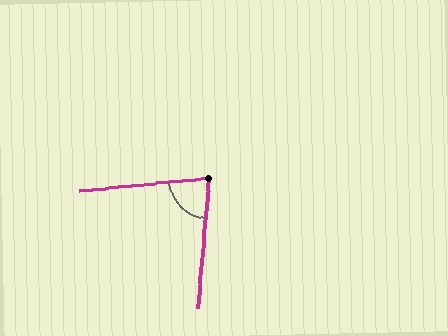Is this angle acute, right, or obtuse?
It is acute.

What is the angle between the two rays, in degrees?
Approximately 79 degrees.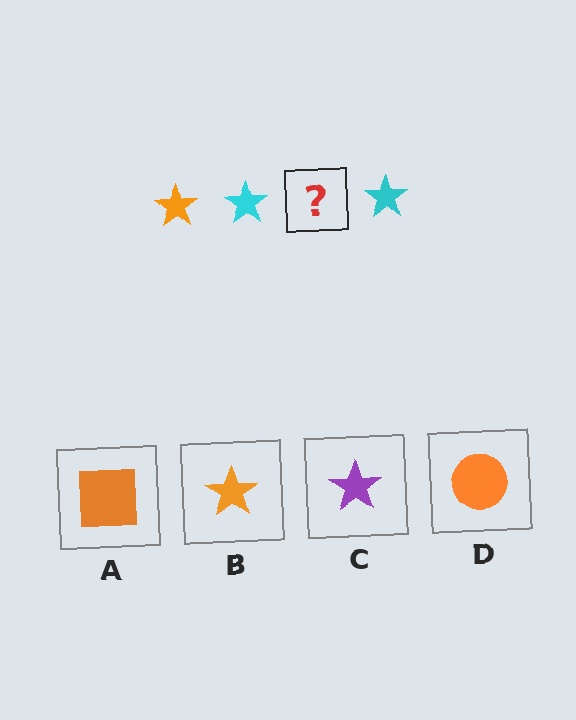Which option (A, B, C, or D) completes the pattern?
B.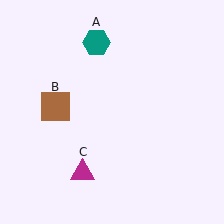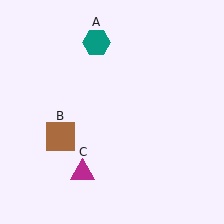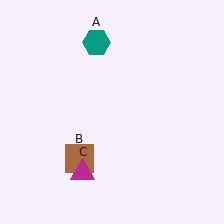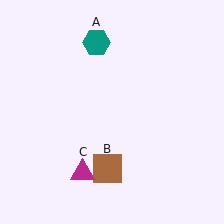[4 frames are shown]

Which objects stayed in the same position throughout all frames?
Teal hexagon (object A) and magenta triangle (object C) remained stationary.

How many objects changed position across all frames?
1 object changed position: brown square (object B).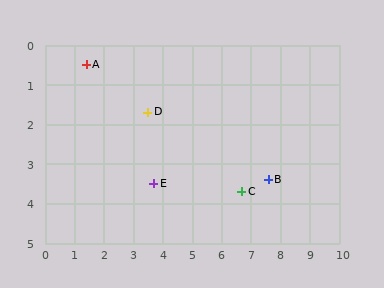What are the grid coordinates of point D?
Point D is at approximately (3.5, 1.7).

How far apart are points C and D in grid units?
Points C and D are about 3.8 grid units apart.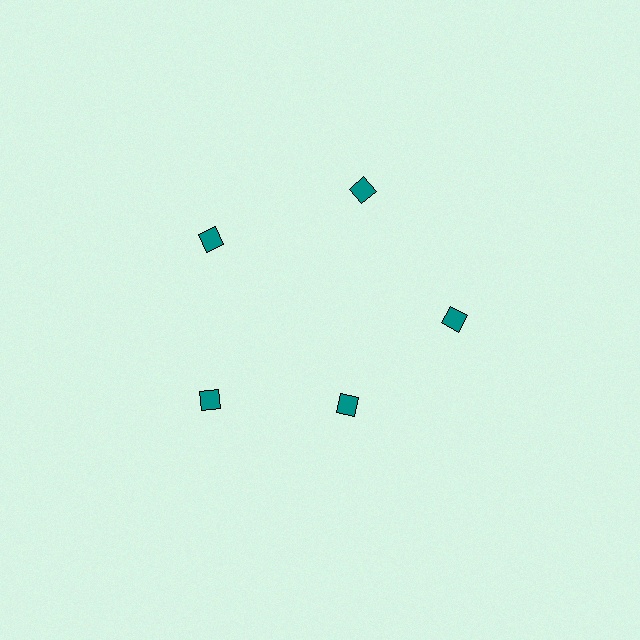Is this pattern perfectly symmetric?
No. The 5 teal diamonds are arranged in a ring, but one element near the 5 o'clock position is pulled inward toward the center, breaking the 5-fold rotational symmetry.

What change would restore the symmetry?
The symmetry would be restored by moving it outward, back onto the ring so that all 5 diamonds sit at equal angles and equal distance from the center.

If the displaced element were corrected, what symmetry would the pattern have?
It would have 5-fold rotational symmetry — the pattern would map onto itself every 72 degrees.